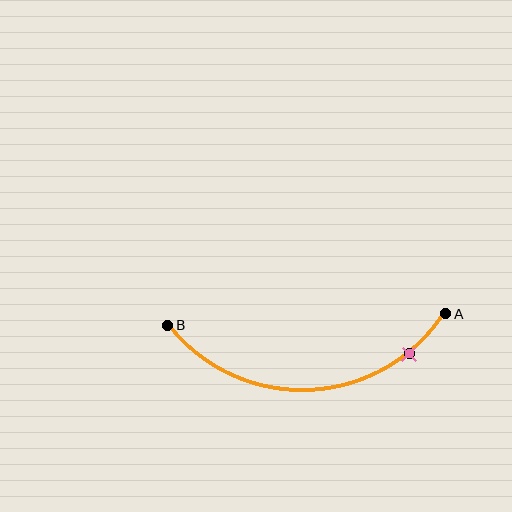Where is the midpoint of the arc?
The arc midpoint is the point on the curve farthest from the straight line joining A and B. It sits below that line.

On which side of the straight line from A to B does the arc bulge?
The arc bulges below the straight line connecting A and B.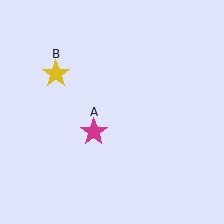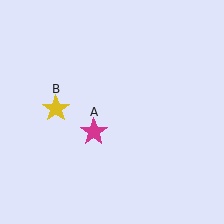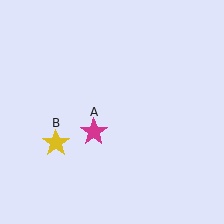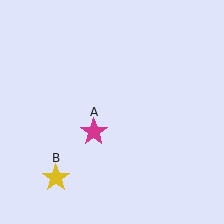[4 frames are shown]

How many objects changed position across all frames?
1 object changed position: yellow star (object B).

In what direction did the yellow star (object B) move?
The yellow star (object B) moved down.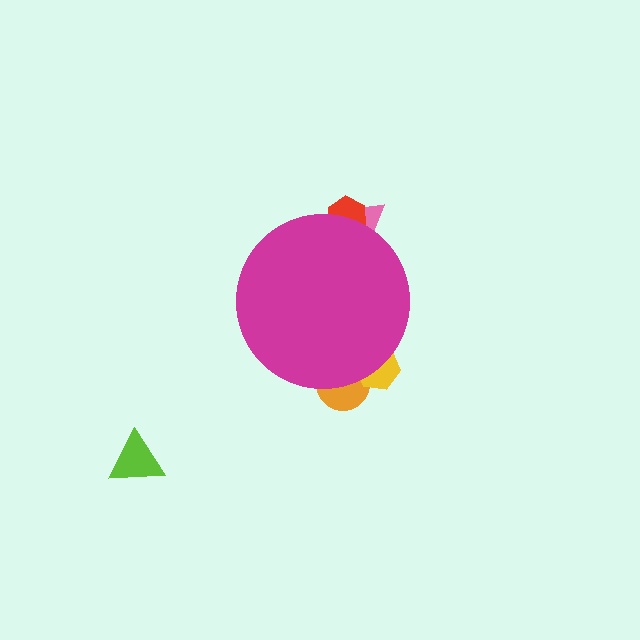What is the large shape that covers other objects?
A magenta circle.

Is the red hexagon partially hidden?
Yes, the red hexagon is partially hidden behind the magenta circle.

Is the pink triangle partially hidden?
Yes, the pink triangle is partially hidden behind the magenta circle.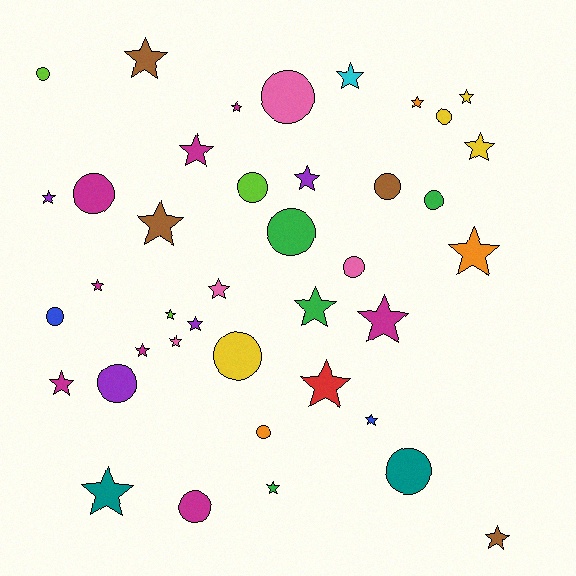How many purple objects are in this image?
There are 4 purple objects.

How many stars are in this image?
There are 25 stars.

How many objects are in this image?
There are 40 objects.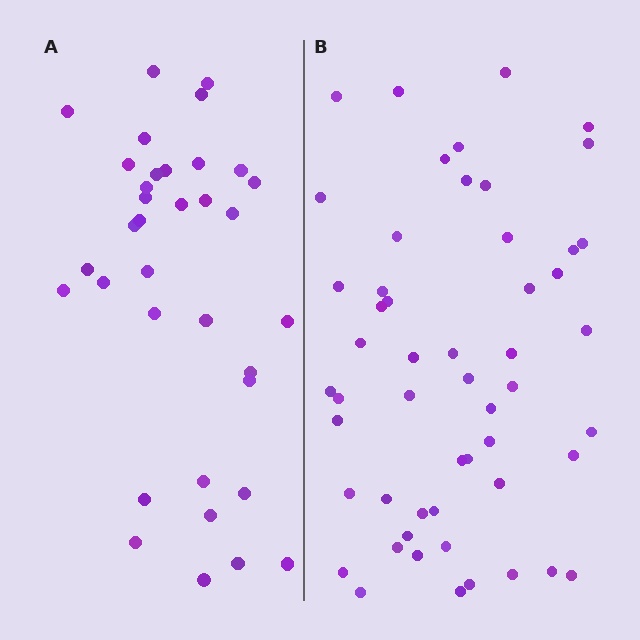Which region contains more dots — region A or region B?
Region B (the right region) has more dots.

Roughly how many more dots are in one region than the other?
Region B has approximately 20 more dots than region A.